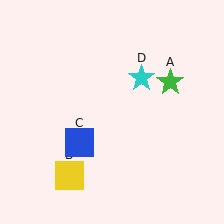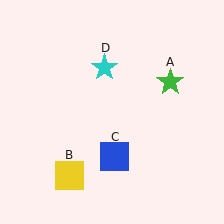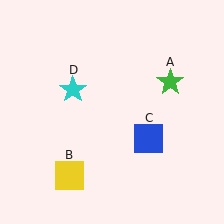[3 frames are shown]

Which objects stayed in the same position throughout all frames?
Green star (object A) and yellow square (object B) remained stationary.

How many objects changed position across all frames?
2 objects changed position: blue square (object C), cyan star (object D).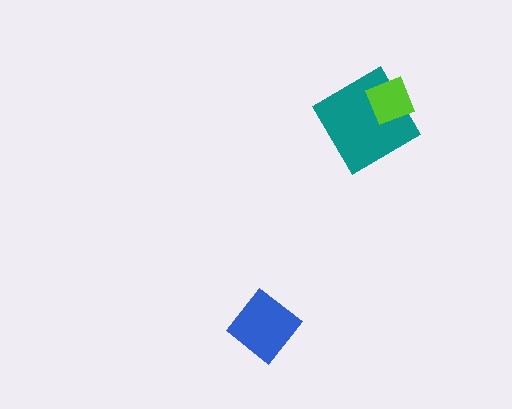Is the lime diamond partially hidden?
No, no other shape covers it.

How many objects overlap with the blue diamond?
0 objects overlap with the blue diamond.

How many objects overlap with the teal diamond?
1 object overlaps with the teal diamond.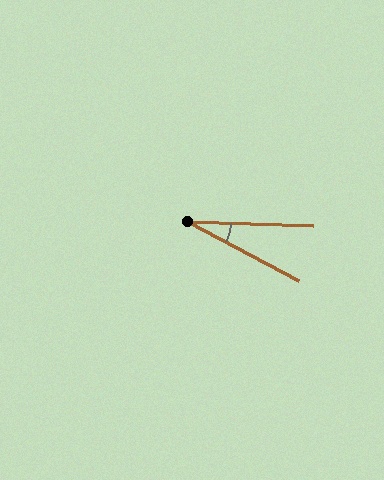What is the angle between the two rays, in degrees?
Approximately 26 degrees.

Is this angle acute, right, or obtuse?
It is acute.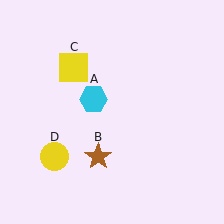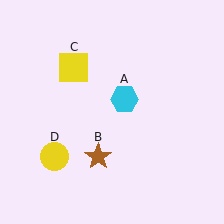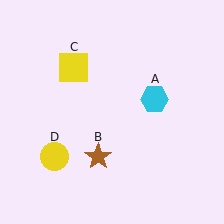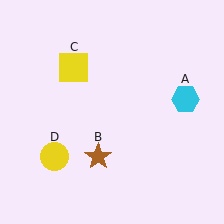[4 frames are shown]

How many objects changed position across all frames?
1 object changed position: cyan hexagon (object A).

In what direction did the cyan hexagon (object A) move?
The cyan hexagon (object A) moved right.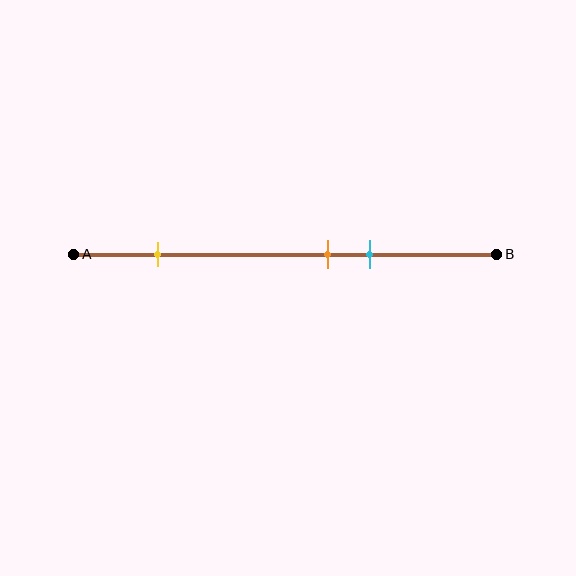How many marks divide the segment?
There are 3 marks dividing the segment.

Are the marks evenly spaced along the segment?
No, the marks are not evenly spaced.